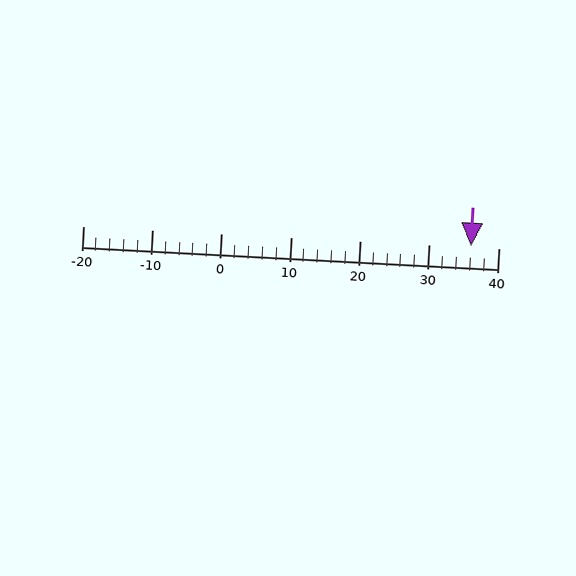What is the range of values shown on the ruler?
The ruler shows values from -20 to 40.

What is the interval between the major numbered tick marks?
The major tick marks are spaced 10 units apart.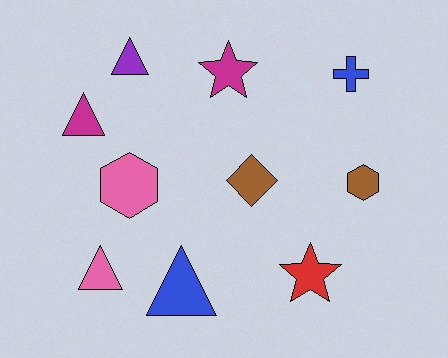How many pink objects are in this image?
There are 2 pink objects.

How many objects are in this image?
There are 10 objects.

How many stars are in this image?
There are 2 stars.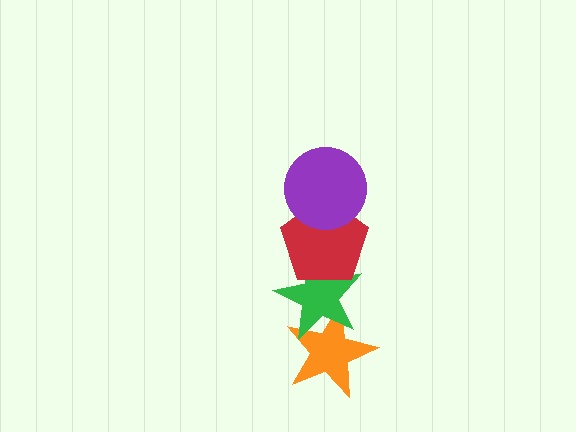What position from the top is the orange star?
The orange star is 4th from the top.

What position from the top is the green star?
The green star is 3rd from the top.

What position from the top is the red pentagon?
The red pentagon is 2nd from the top.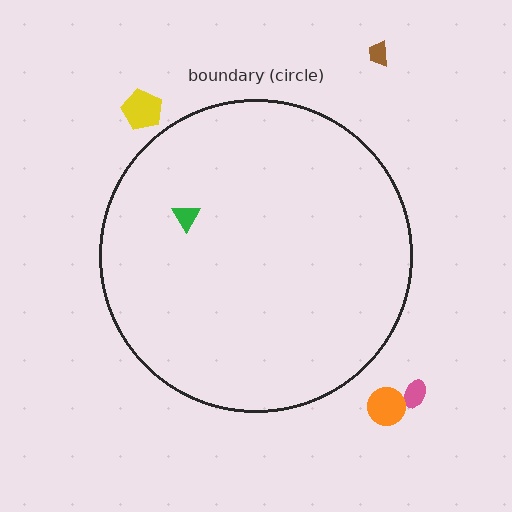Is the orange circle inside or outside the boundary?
Outside.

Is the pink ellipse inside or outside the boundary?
Outside.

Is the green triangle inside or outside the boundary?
Inside.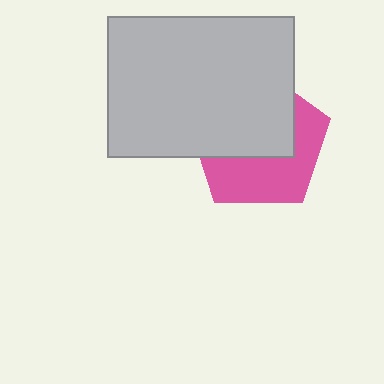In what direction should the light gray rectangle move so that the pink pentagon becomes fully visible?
The light gray rectangle should move up. That is the shortest direction to clear the overlap and leave the pink pentagon fully visible.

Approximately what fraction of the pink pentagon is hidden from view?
Roughly 54% of the pink pentagon is hidden behind the light gray rectangle.